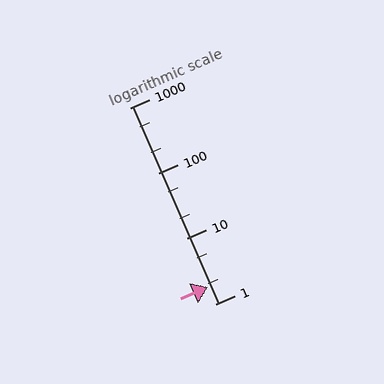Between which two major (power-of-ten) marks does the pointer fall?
The pointer is between 1 and 10.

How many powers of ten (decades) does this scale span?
The scale spans 3 decades, from 1 to 1000.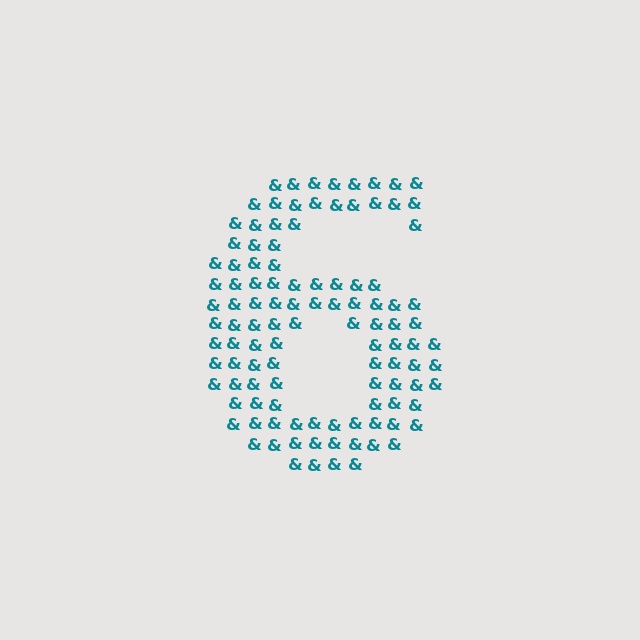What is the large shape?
The large shape is the digit 6.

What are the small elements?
The small elements are ampersands.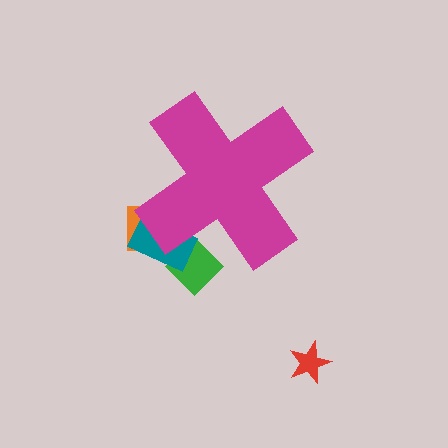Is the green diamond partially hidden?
Yes, the green diamond is partially hidden behind the magenta cross.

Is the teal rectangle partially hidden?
Yes, the teal rectangle is partially hidden behind the magenta cross.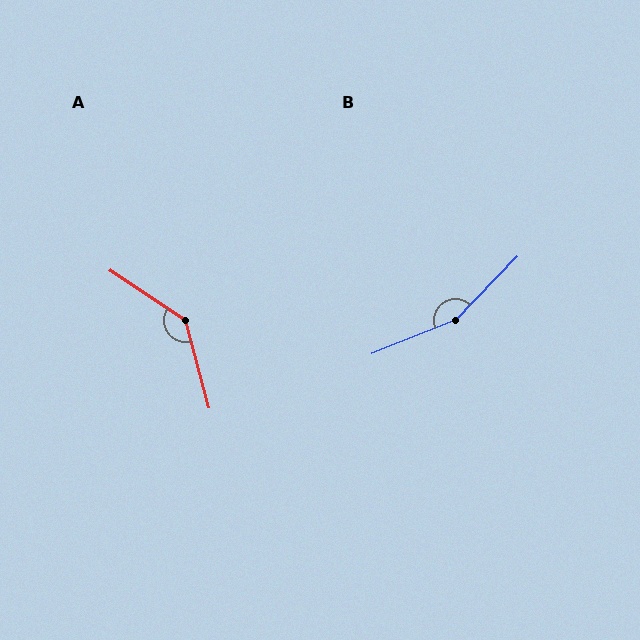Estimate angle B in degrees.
Approximately 156 degrees.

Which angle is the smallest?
A, at approximately 139 degrees.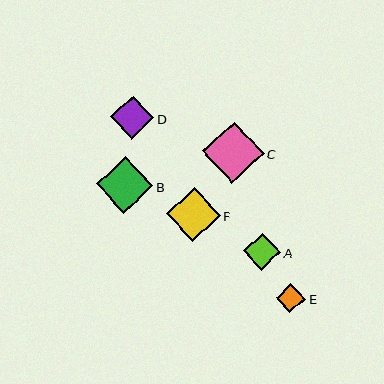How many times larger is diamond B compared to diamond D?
Diamond B is approximately 1.3 times the size of diamond D.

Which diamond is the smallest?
Diamond E is the smallest with a size of approximately 29 pixels.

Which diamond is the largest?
Diamond C is the largest with a size of approximately 62 pixels.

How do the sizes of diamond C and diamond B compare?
Diamond C and diamond B are approximately the same size.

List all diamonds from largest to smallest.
From largest to smallest: C, B, F, D, A, E.